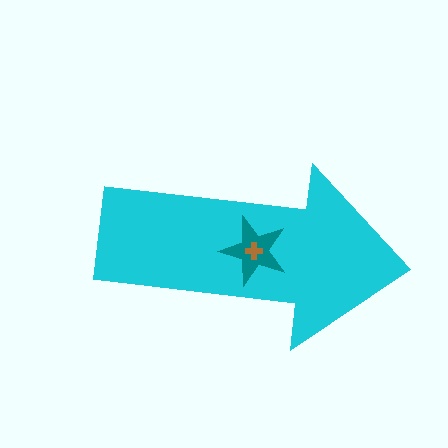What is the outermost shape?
The cyan arrow.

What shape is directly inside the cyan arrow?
The teal star.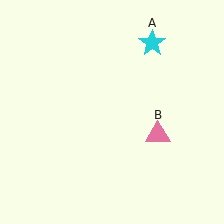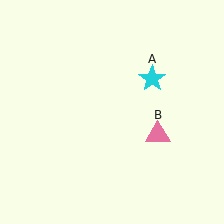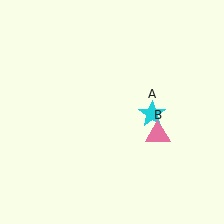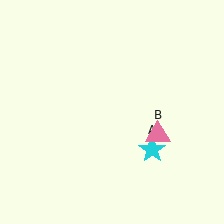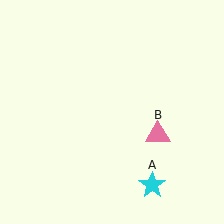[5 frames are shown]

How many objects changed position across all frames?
1 object changed position: cyan star (object A).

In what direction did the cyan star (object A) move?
The cyan star (object A) moved down.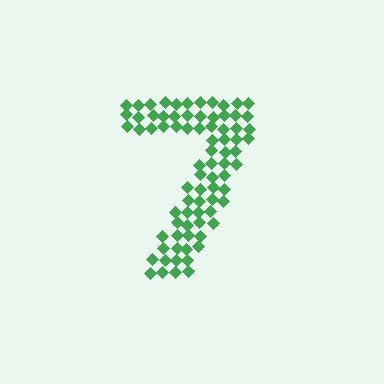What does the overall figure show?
The overall figure shows the digit 7.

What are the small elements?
The small elements are diamonds.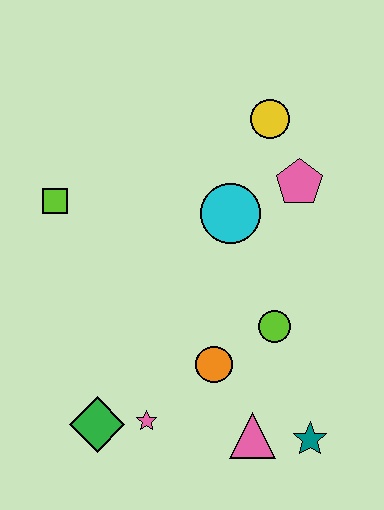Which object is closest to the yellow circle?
The pink pentagon is closest to the yellow circle.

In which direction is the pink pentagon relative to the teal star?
The pink pentagon is above the teal star.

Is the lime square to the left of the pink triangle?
Yes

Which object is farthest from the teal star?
The lime square is farthest from the teal star.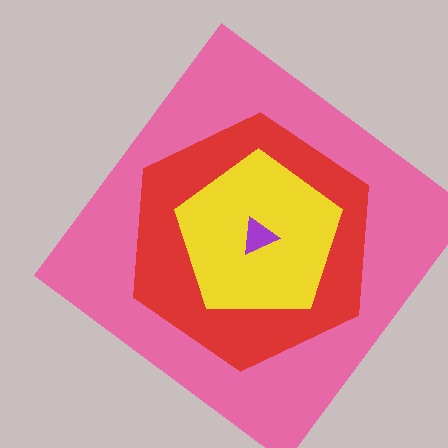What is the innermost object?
The purple triangle.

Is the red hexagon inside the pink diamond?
Yes.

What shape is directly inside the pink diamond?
The red hexagon.